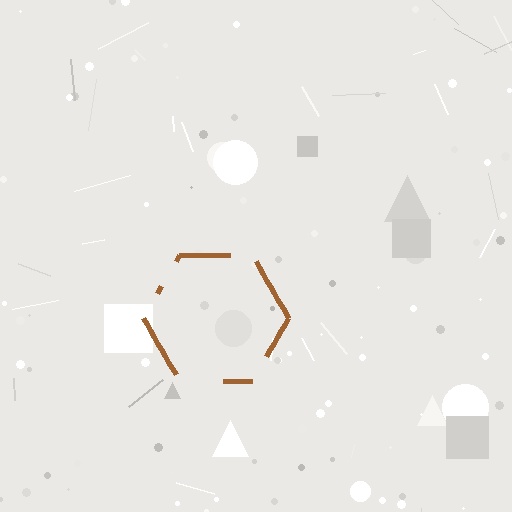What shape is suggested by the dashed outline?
The dashed outline suggests a hexagon.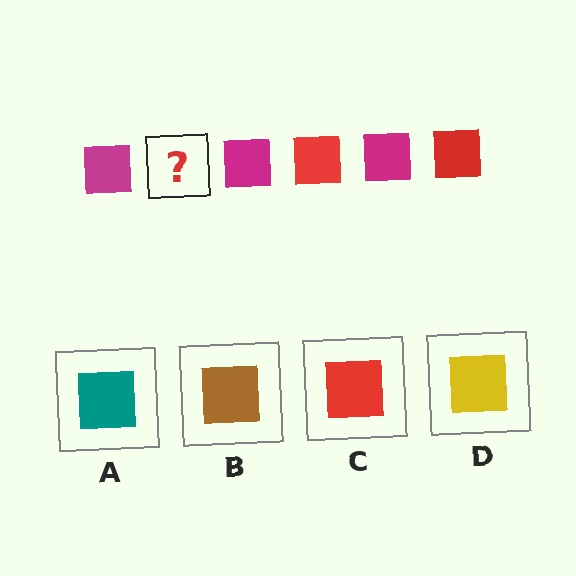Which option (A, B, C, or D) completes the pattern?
C.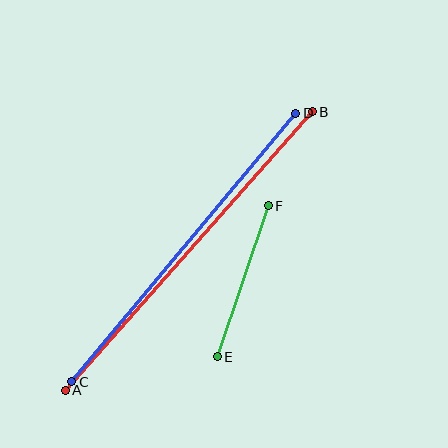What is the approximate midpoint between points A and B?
The midpoint is at approximately (189, 251) pixels.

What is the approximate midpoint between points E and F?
The midpoint is at approximately (243, 281) pixels.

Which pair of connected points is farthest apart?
Points A and B are farthest apart.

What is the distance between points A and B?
The distance is approximately 372 pixels.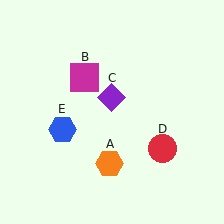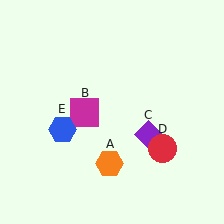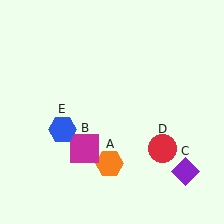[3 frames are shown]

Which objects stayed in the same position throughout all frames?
Orange hexagon (object A) and red circle (object D) and blue hexagon (object E) remained stationary.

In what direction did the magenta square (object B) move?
The magenta square (object B) moved down.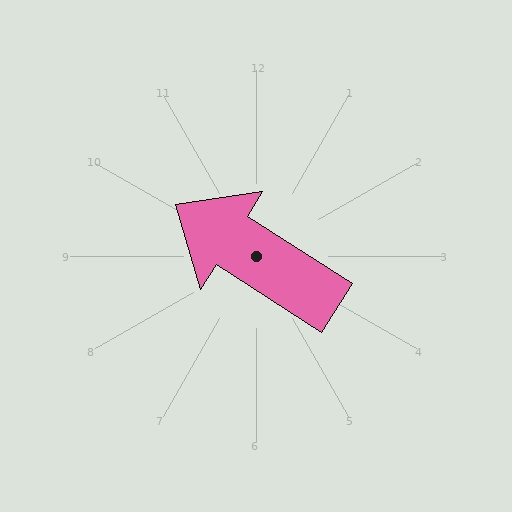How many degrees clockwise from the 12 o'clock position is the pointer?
Approximately 303 degrees.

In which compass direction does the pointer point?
Northwest.